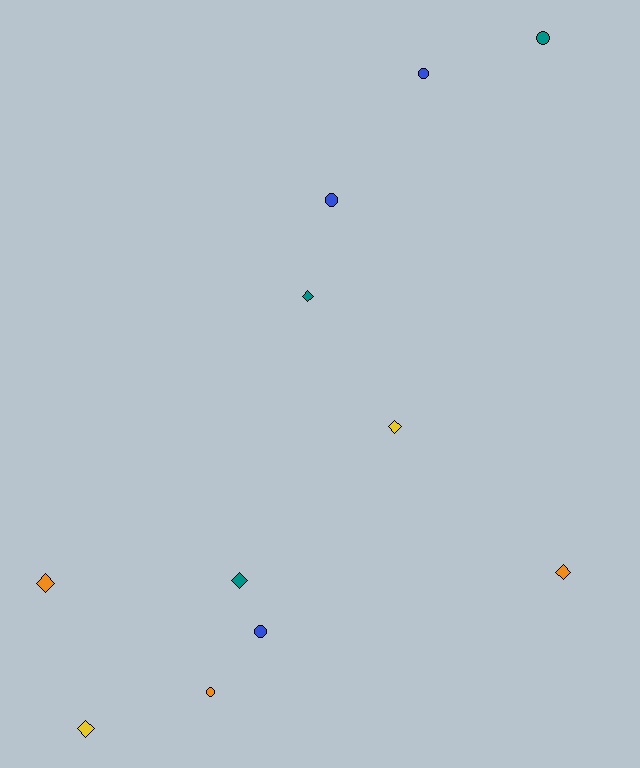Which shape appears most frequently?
Diamond, with 6 objects.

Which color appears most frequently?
Orange, with 3 objects.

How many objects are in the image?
There are 11 objects.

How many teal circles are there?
There is 1 teal circle.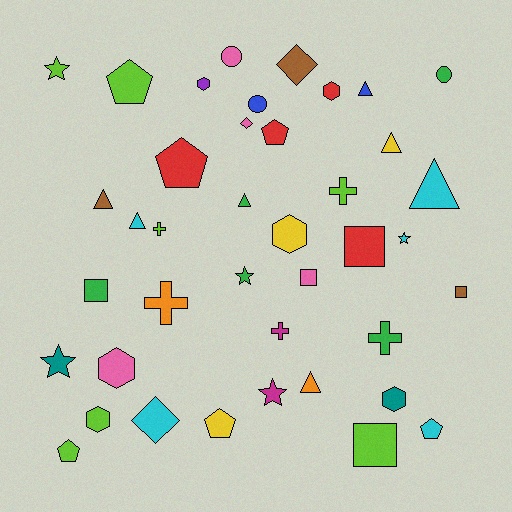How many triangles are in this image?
There are 7 triangles.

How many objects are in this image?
There are 40 objects.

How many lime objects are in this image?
There are 7 lime objects.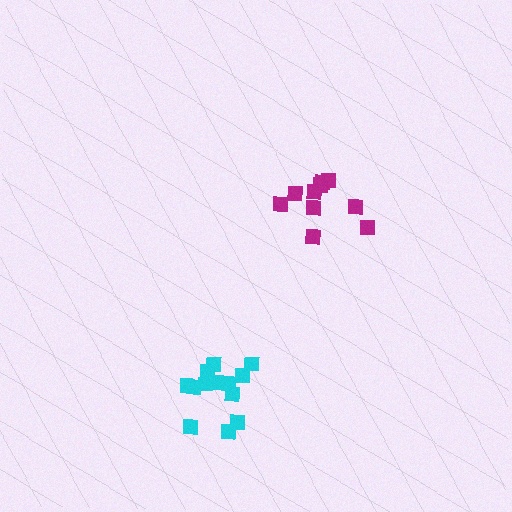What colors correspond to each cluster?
The clusters are colored: cyan, magenta.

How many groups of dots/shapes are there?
There are 2 groups.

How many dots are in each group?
Group 1: 13 dots, Group 2: 10 dots (23 total).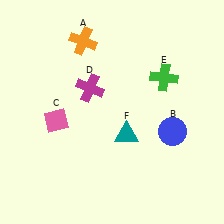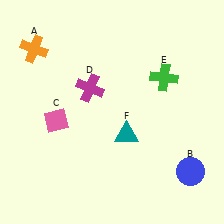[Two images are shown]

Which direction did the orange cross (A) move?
The orange cross (A) moved left.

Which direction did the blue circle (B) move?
The blue circle (B) moved down.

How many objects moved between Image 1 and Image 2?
2 objects moved between the two images.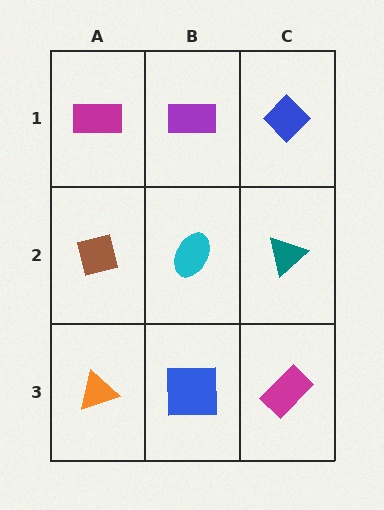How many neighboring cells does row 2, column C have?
3.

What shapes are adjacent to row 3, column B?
A cyan ellipse (row 2, column B), an orange triangle (row 3, column A), a magenta rectangle (row 3, column C).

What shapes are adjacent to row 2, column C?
A blue diamond (row 1, column C), a magenta rectangle (row 3, column C), a cyan ellipse (row 2, column B).